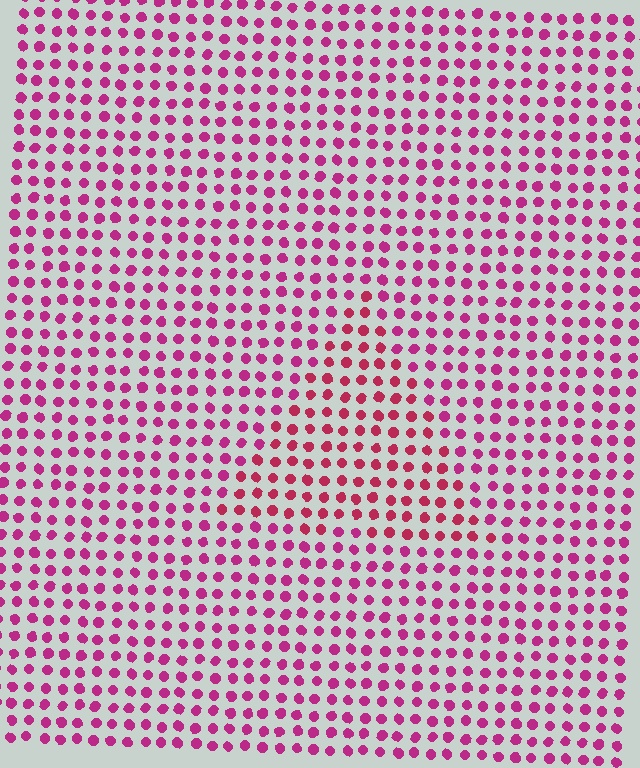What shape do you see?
I see a triangle.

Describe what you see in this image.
The image is filled with small magenta elements in a uniform arrangement. A triangle-shaped region is visible where the elements are tinted to a slightly different hue, forming a subtle color boundary.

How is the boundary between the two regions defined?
The boundary is defined purely by a slight shift in hue (about 21 degrees). Spacing, size, and orientation are identical on both sides.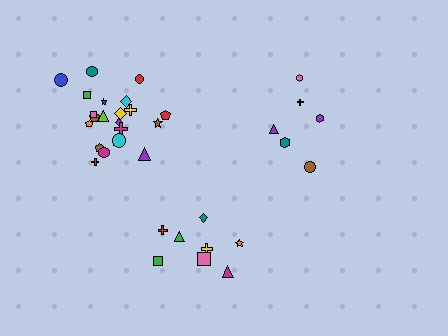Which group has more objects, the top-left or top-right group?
The top-left group.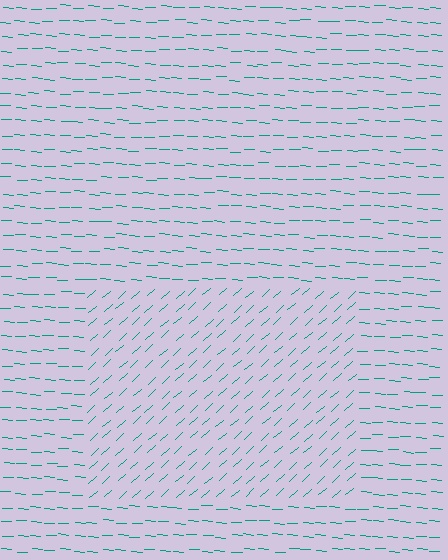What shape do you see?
I see a rectangle.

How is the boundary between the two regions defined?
The boundary is defined purely by a change in line orientation (approximately 45 degrees difference). All lines are the same color and thickness.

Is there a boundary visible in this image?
Yes, there is a texture boundary formed by a change in line orientation.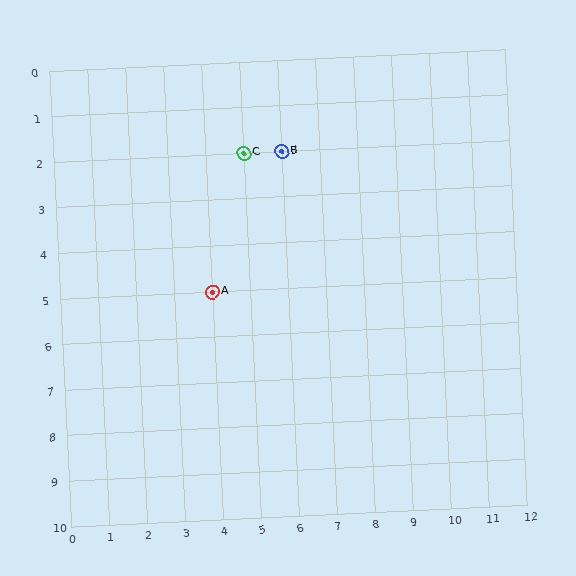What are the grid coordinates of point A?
Point A is at grid coordinates (4, 5).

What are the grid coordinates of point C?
Point C is at grid coordinates (5, 2).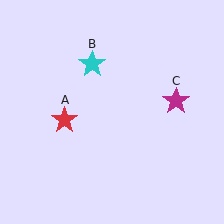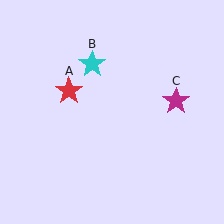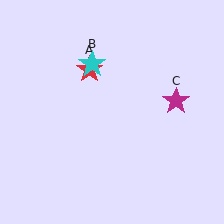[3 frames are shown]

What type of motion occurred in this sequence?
The red star (object A) rotated clockwise around the center of the scene.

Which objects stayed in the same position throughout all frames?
Cyan star (object B) and magenta star (object C) remained stationary.